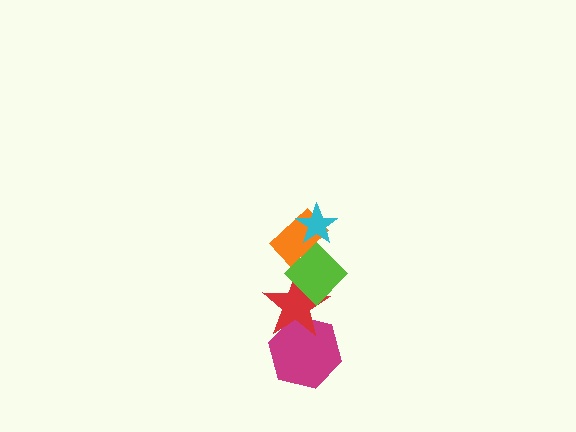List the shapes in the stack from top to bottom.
From top to bottom: the cyan star, the orange rectangle, the lime diamond, the red star, the magenta hexagon.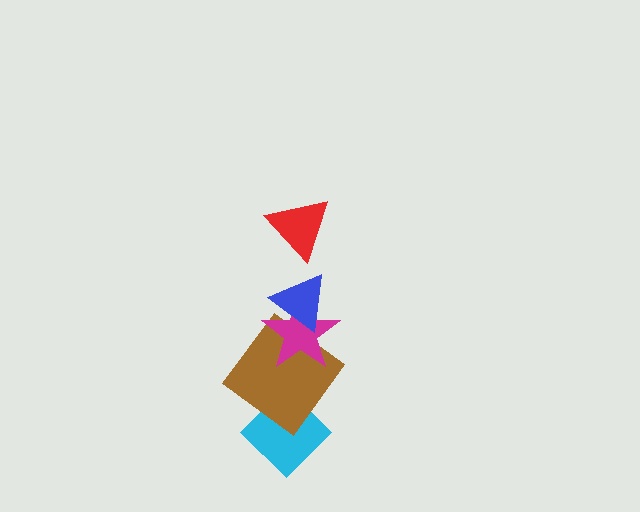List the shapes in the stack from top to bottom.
From top to bottom: the red triangle, the blue triangle, the magenta star, the brown diamond, the cyan diamond.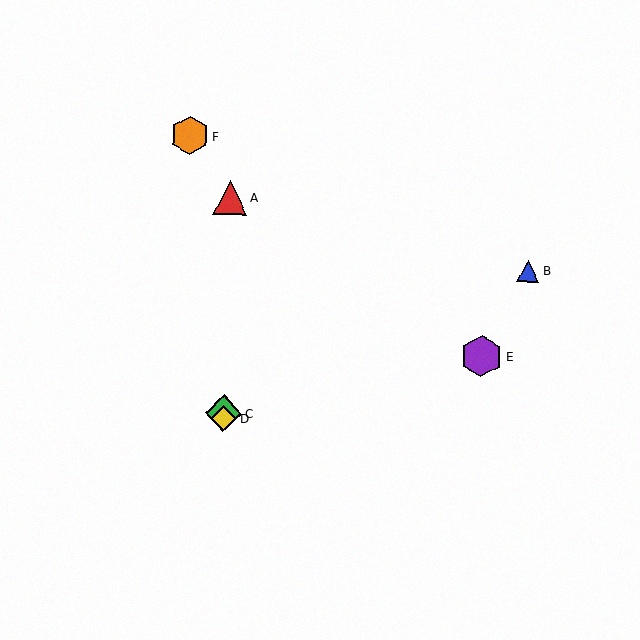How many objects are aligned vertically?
3 objects (A, C, D) are aligned vertically.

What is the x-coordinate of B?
Object B is at x≈528.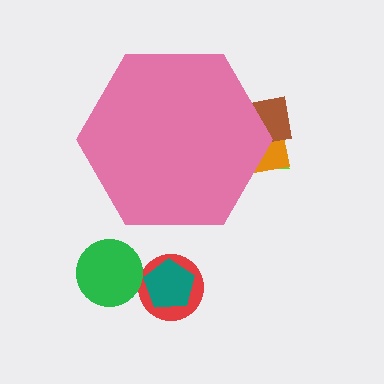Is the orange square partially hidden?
Yes, the orange square is partially hidden behind the pink hexagon.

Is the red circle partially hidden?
No, the red circle is fully visible.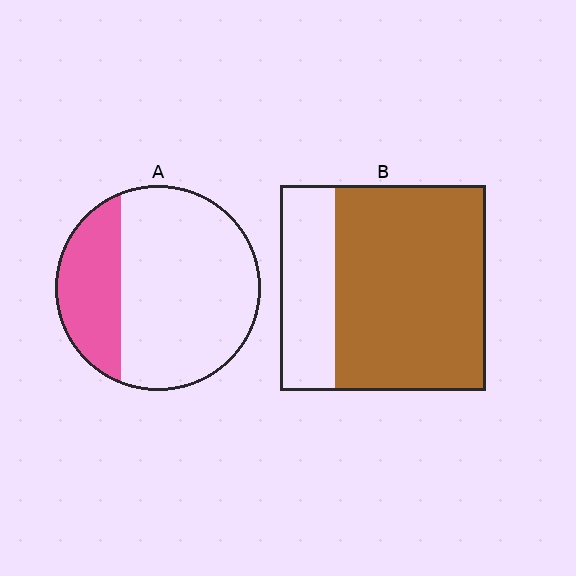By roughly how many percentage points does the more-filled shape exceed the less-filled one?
By roughly 45 percentage points (B over A).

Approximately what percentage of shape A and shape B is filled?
A is approximately 30% and B is approximately 75%.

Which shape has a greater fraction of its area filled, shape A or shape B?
Shape B.